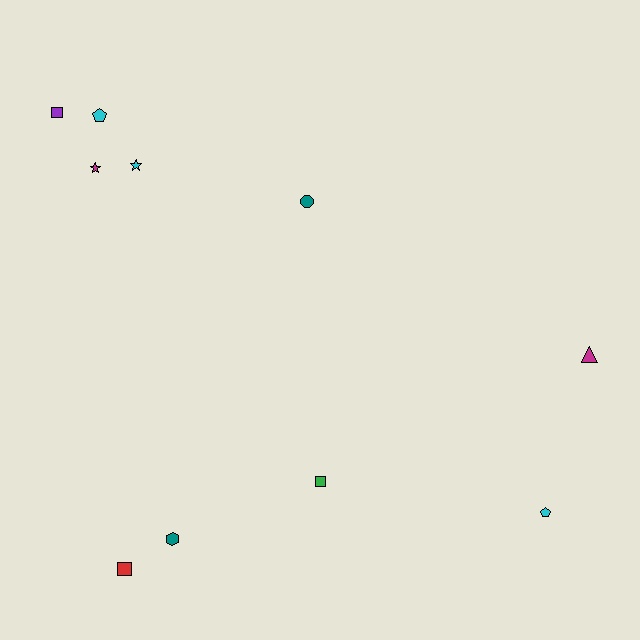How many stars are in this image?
There are 2 stars.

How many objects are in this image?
There are 10 objects.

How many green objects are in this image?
There is 1 green object.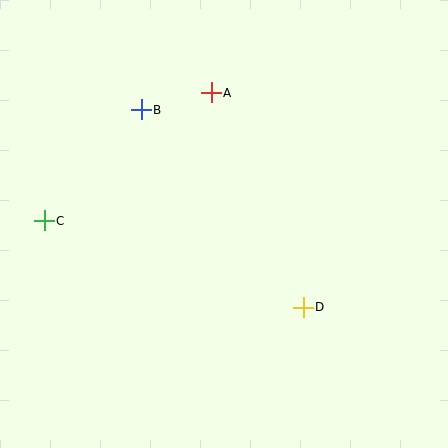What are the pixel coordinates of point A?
Point A is at (211, 93).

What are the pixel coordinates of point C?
Point C is at (44, 221).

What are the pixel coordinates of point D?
Point D is at (303, 307).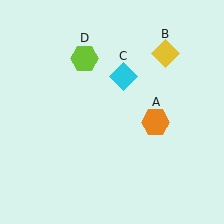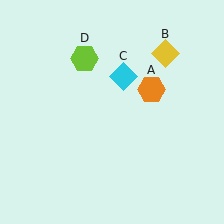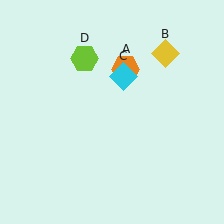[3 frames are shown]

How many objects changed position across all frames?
1 object changed position: orange hexagon (object A).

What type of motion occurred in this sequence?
The orange hexagon (object A) rotated counterclockwise around the center of the scene.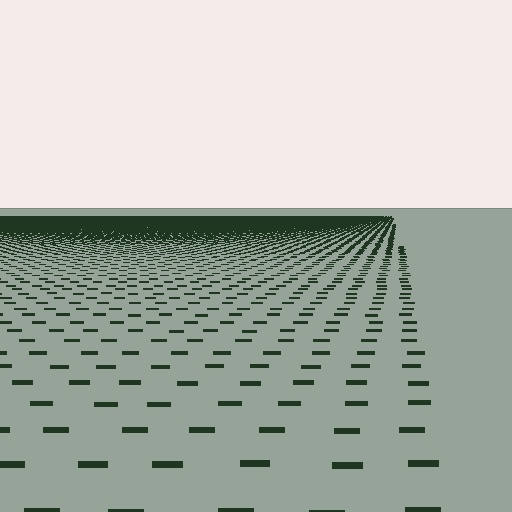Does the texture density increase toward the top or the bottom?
Density increases toward the top.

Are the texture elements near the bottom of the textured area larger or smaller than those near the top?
Larger. Near the bottom, elements are closer to the viewer and appear at a bigger on-screen size.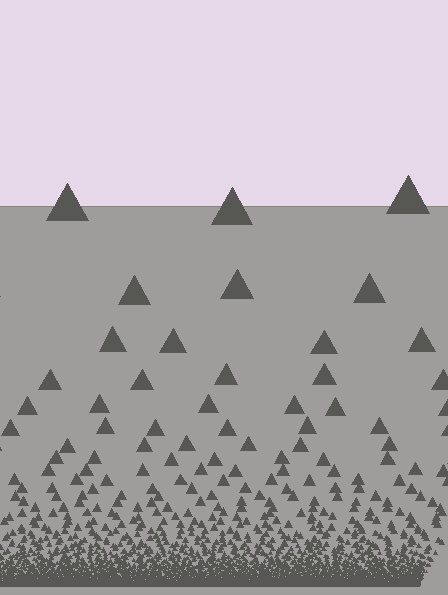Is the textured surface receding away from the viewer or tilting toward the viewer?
The surface appears to tilt toward the viewer. Texture elements get larger and sparser toward the top.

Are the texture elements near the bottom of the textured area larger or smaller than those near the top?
Smaller. The gradient is inverted — elements near the bottom are smaller and denser.